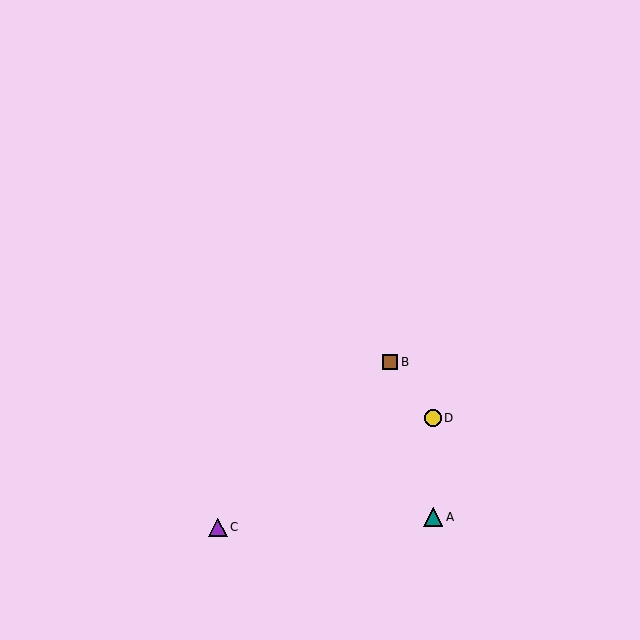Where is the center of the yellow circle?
The center of the yellow circle is at (433, 418).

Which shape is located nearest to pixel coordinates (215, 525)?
The purple triangle (labeled C) at (218, 527) is nearest to that location.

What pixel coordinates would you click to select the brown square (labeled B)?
Click at (390, 362) to select the brown square B.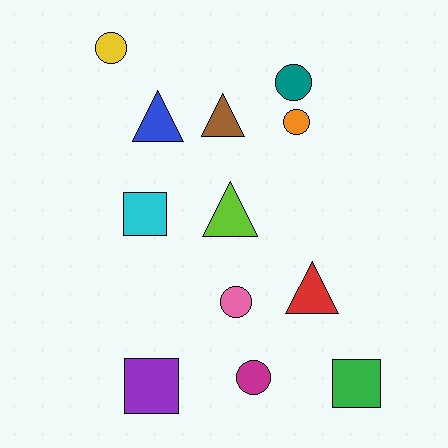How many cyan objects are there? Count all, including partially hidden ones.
There is 1 cyan object.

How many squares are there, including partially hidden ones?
There are 3 squares.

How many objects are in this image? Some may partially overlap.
There are 12 objects.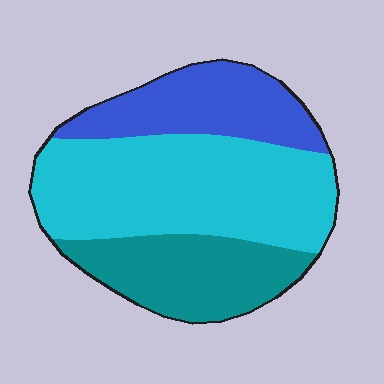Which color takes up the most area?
Cyan, at roughly 50%.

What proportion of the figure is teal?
Teal takes up about one quarter (1/4) of the figure.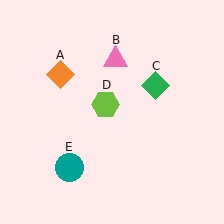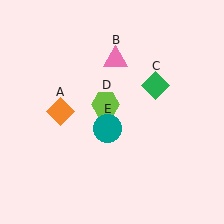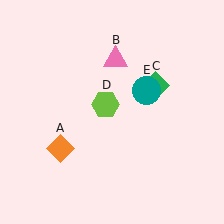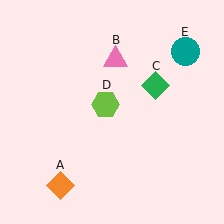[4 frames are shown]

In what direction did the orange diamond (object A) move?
The orange diamond (object A) moved down.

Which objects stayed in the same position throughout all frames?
Pink triangle (object B) and green diamond (object C) and lime hexagon (object D) remained stationary.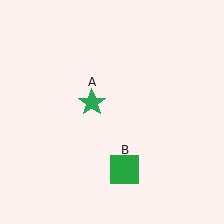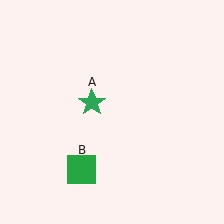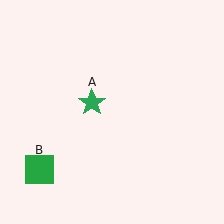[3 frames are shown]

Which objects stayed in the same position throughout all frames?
Green star (object A) remained stationary.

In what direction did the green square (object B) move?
The green square (object B) moved left.